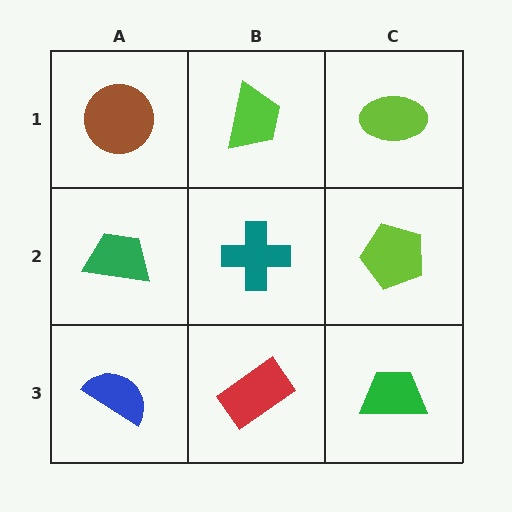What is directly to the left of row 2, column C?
A teal cross.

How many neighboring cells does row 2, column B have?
4.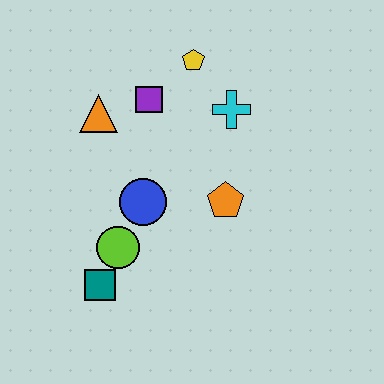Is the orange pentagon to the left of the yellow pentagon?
No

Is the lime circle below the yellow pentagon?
Yes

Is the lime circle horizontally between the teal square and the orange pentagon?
Yes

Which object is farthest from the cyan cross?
The teal square is farthest from the cyan cross.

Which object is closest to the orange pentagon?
The blue circle is closest to the orange pentagon.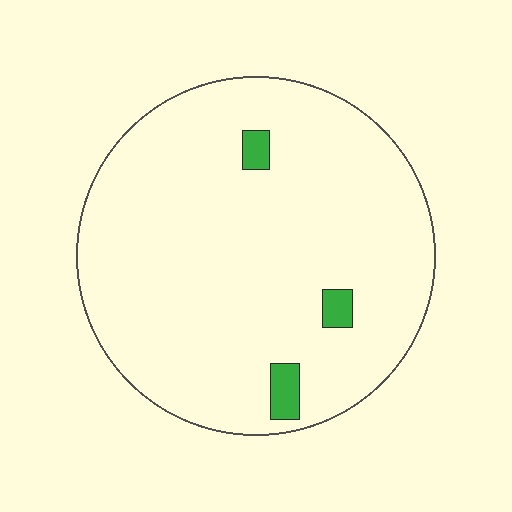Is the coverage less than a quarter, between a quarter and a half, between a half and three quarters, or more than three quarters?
Less than a quarter.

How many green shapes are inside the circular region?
3.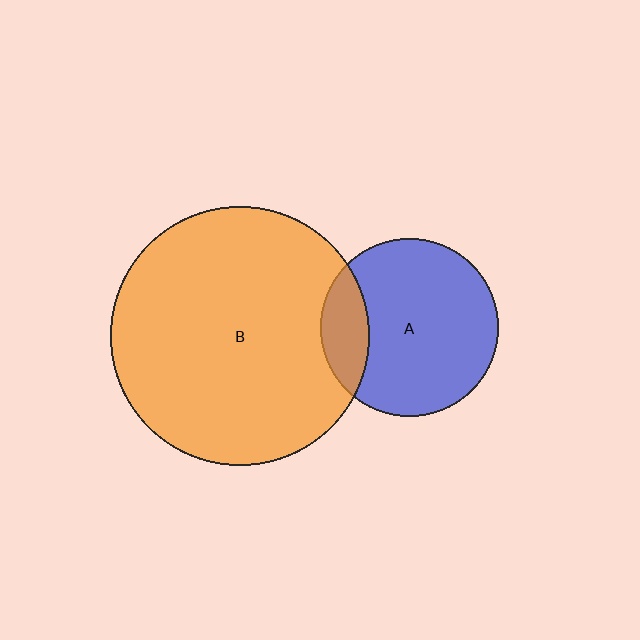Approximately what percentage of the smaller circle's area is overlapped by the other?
Approximately 20%.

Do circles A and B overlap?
Yes.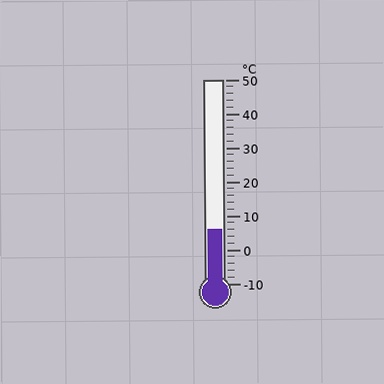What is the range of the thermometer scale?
The thermometer scale ranges from -10°C to 50°C.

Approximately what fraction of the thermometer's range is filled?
The thermometer is filled to approximately 25% of its range.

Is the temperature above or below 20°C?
The temperature is below 20°C.